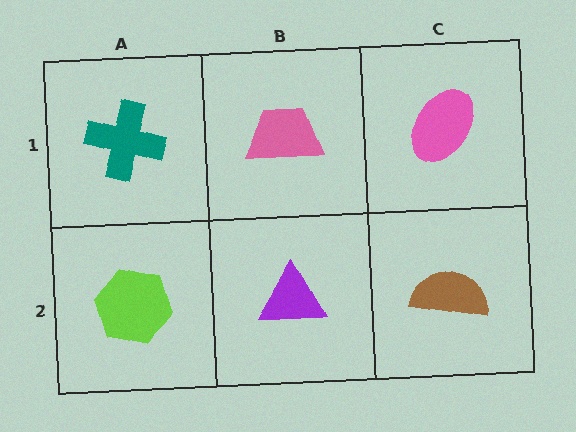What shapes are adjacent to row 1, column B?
A purple triangle (row 2, column B), a teal cross (row 1, column A), a pink ellipse (row 1, column C).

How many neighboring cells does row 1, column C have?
2.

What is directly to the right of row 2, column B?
A brown semicircle.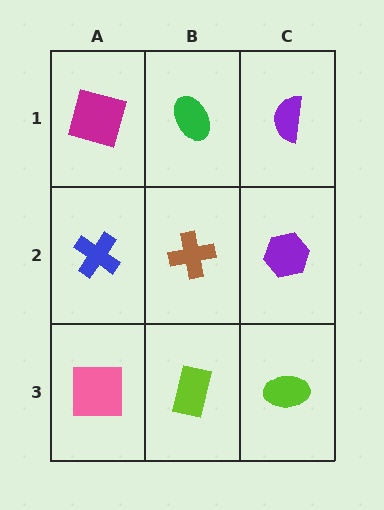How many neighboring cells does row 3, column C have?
2.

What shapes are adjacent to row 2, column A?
A magenta square (row 1, column A), a pink square (row 3, column A), a brown cross (row 2, column B).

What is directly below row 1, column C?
A purple hexagon.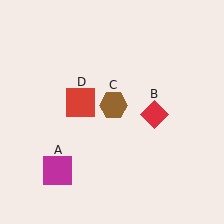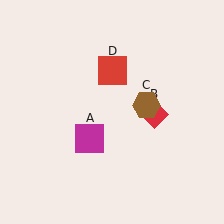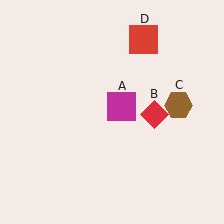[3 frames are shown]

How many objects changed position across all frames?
3 objects changed position: magenta square (object A), brown hexagon (object C), red square (object D).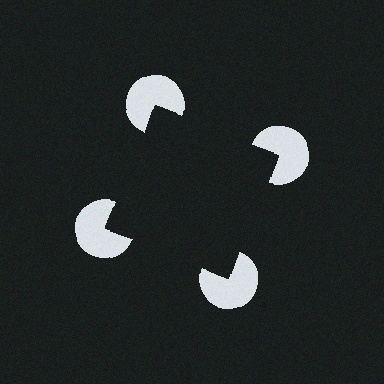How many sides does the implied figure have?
4 sides.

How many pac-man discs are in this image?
There are 4 — one at each vertex of the illusory square.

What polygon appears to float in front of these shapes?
An illusory square — its edges are inferred from the aligned wedge cuts in the pac-man discs, not physically drawn.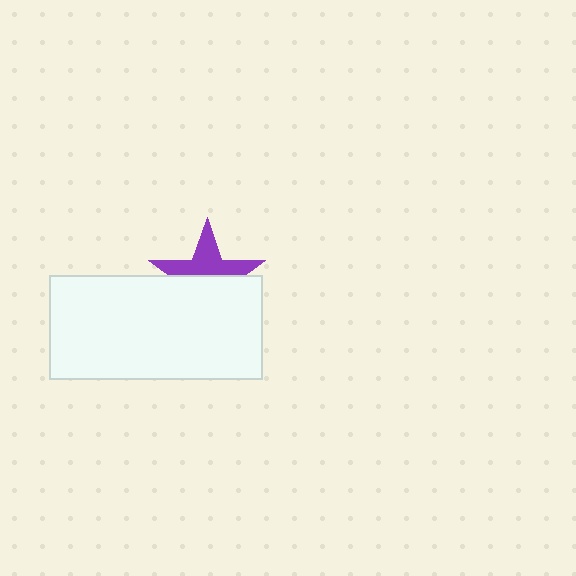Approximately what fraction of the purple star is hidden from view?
Roughly 52% of the purple star is hidden behind the white rectangle.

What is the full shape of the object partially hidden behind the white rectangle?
The partially hidden object is a purple star.